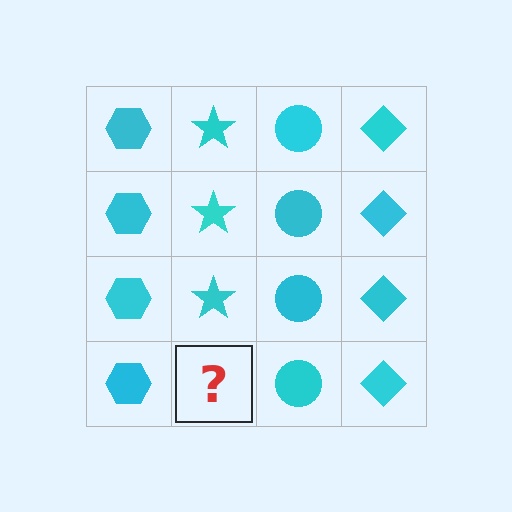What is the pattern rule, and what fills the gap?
The rule is that each column has a consistent shape. The gap should be filled with a cyan star.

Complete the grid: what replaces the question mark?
The question mark should be replaced with a cyan star.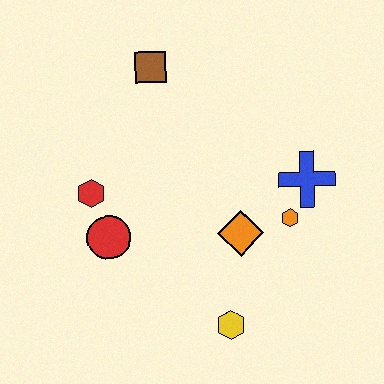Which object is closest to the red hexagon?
The red circle is closest to the red hexagon.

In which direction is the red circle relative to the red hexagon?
The red circle is below the red hexagon.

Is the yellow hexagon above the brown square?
No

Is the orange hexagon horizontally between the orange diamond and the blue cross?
Yes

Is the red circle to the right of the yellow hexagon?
No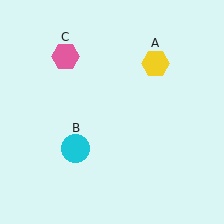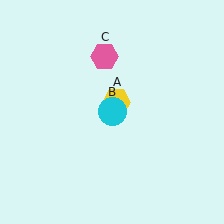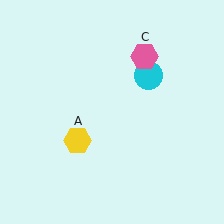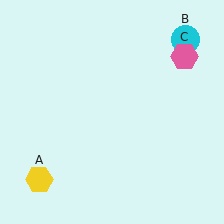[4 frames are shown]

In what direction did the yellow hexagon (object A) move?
The yellow hexagon (object A) moved down and to the left.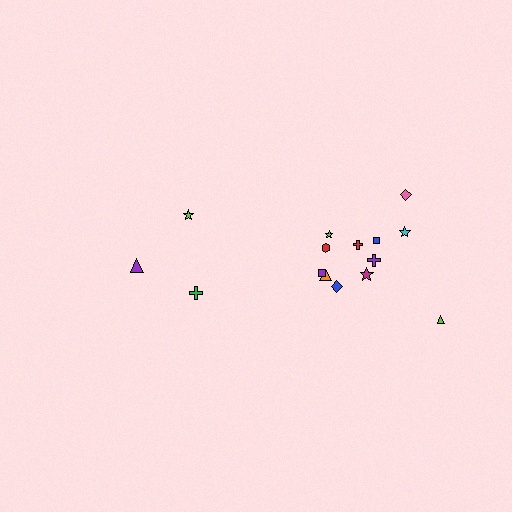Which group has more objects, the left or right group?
The right group.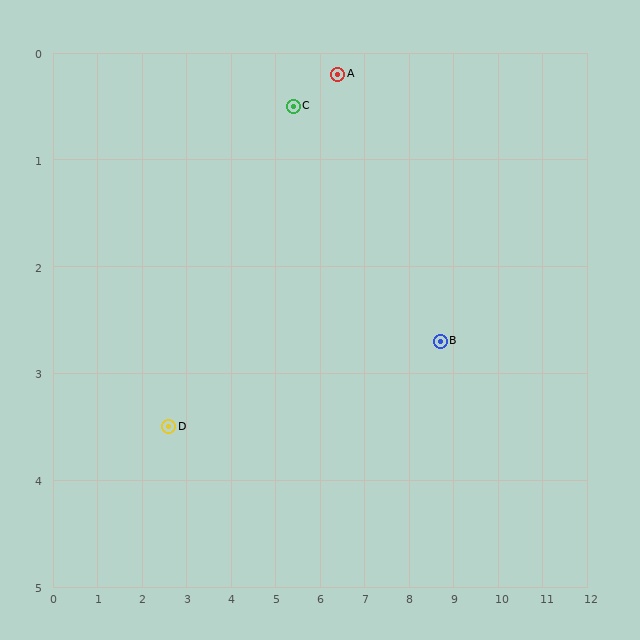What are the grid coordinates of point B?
Point B is at approximately (8.7, 2.7).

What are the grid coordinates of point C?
Point C is at approximately (5.4, 0.5).